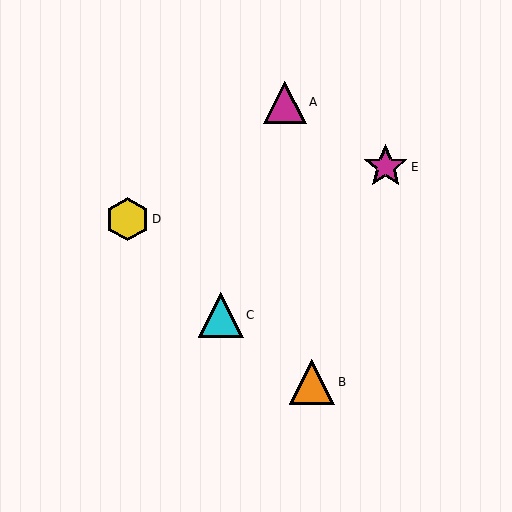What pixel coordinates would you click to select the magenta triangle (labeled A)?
Click at (285, 102) to select the magenta triangle A.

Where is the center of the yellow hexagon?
The center of the yellow hexagon is at (127, 219).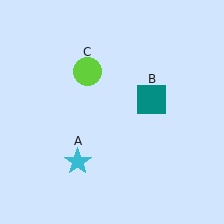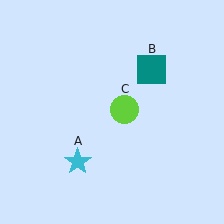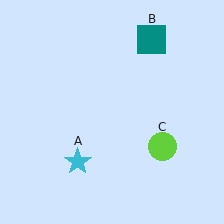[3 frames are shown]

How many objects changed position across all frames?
2 objects changed position: teal square (object B), lime circle (object C).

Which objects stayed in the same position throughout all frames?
Cyan star (object A) remained stationary.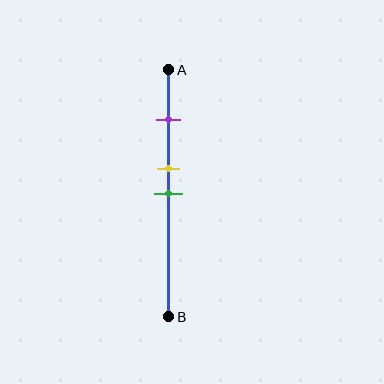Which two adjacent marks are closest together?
The yellow and green marks are the closest adjacent pair.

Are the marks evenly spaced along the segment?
No, the marks are not evenly spaced.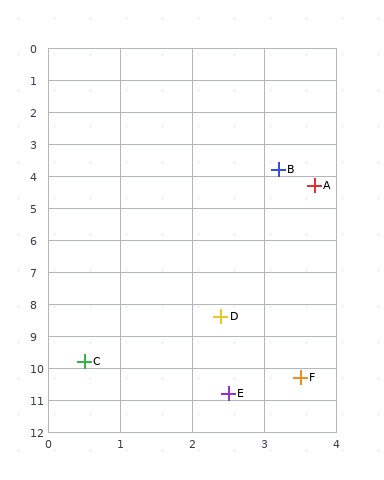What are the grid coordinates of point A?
Point A is at approximately (3.7, 4.3).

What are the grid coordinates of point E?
Point E is at approximately (2.5, 10.8).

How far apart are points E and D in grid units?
Points E and D are about 2.4 grid units apart.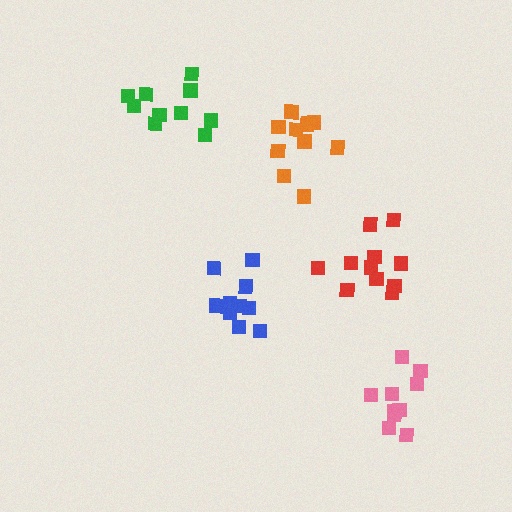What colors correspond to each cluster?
The clusters are colored: red, blue, orange, green, pink.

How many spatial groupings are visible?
There are 5 spatial groupings.